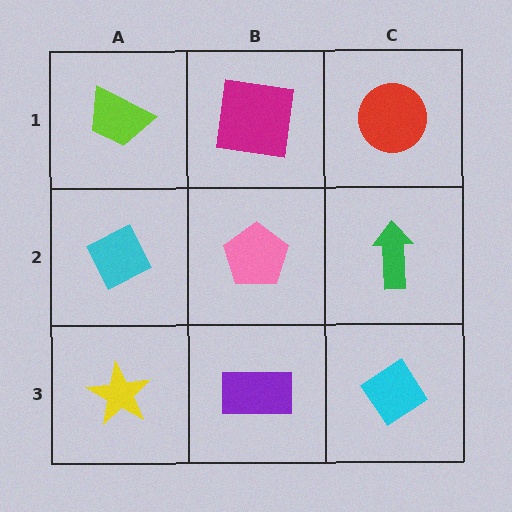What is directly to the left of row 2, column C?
A pink pentagon.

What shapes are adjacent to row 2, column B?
A magenta square (row 1, column B), a purple rectangle (row 3, column B), a cyan diamond (row 2, column A), a green arrow (row 2, column C).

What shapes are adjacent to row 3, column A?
A cyan diamond (row 2, column A), a purple rectangle (row 3, column B).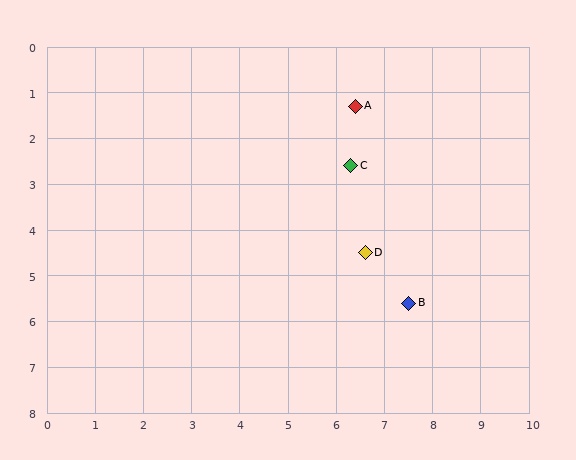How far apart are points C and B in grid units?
Points C and B are about 3.2 grid units apart.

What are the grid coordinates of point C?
Point C is at approximately (6.3, 2.6).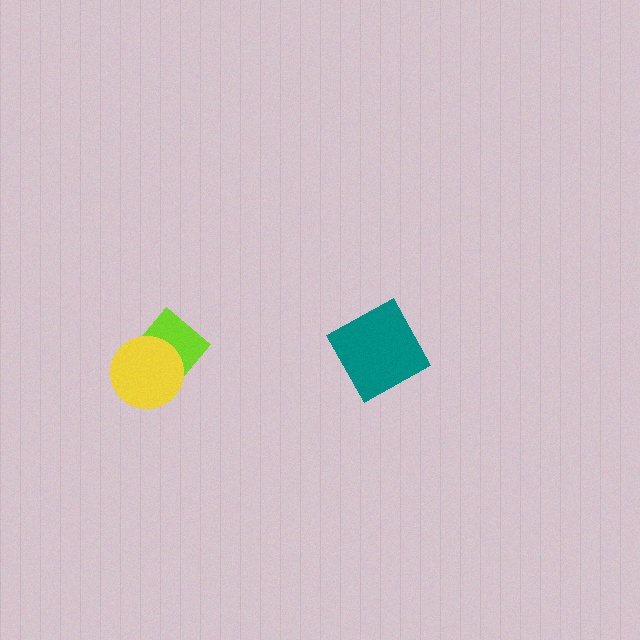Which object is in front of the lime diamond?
The yellow circle is in front of the lime diamond.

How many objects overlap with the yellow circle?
1 object overlaps with the yellow circle.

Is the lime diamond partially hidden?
Yes, it is partially covered by another shape.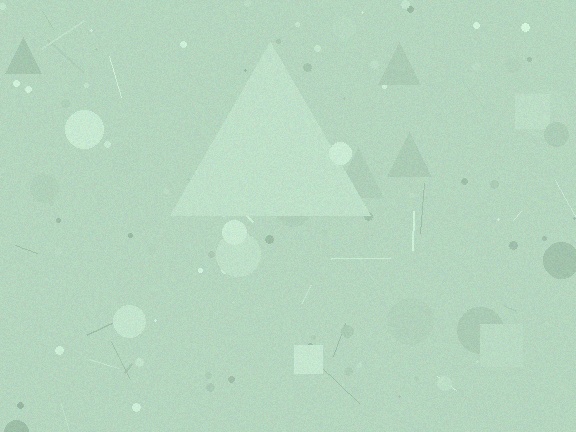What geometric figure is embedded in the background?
A triangle is embedded in the background.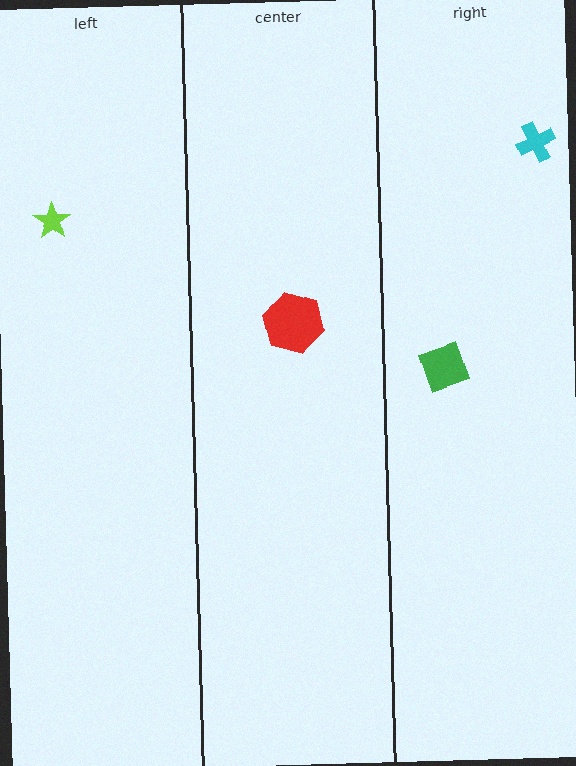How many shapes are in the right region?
2.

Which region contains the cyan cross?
The right region.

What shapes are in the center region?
The red hexagon.